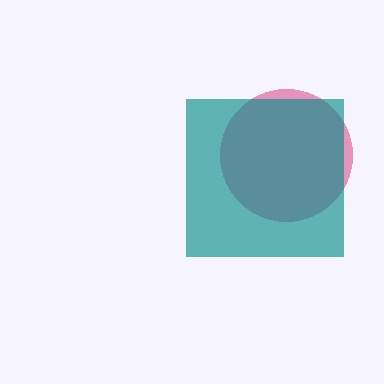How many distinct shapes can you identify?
There are 2 distinct shapes: a pink circle, a teal square.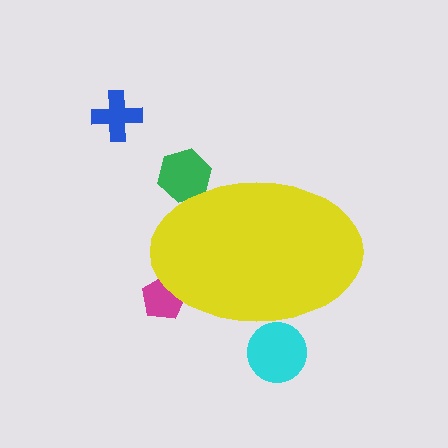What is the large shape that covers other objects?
A yellow ellipse.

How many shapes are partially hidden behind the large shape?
3 shapes are partially hidden.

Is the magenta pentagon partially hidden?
Yes, the magenta pentagon is partially hidden behind the yellow ellipse.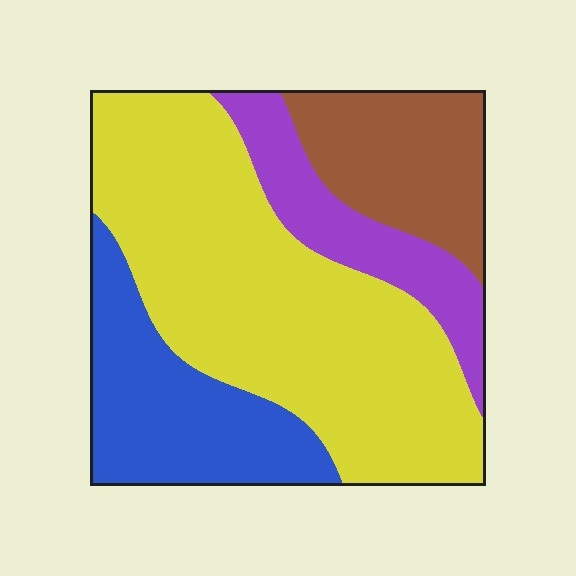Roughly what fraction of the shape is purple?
Purple covers around 15% of the shape.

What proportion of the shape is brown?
Brown covers about 15% of the shape.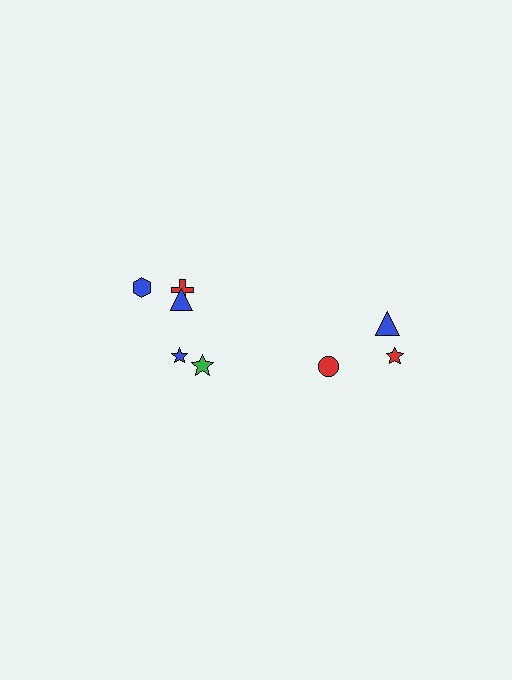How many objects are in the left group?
There are 5 objects.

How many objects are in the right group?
There are 3 objects.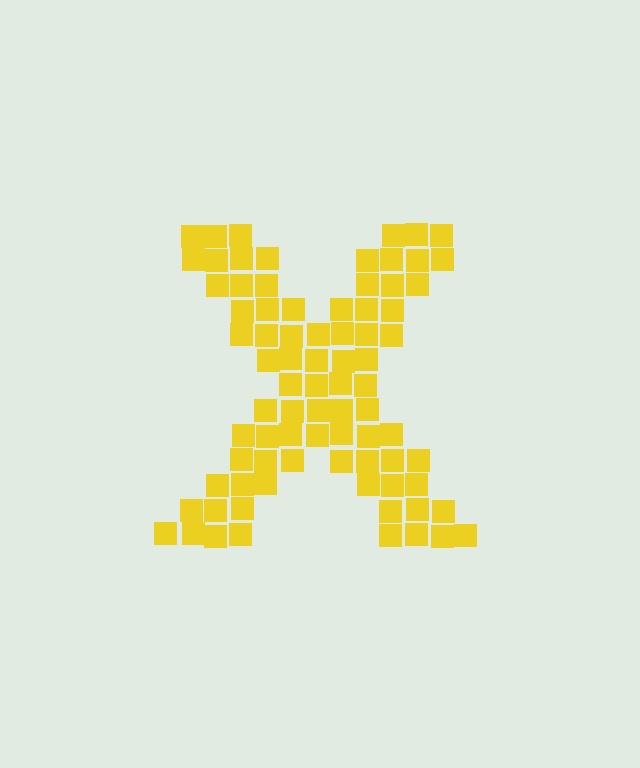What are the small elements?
The small elements are squares.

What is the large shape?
The large shape is the letter X.